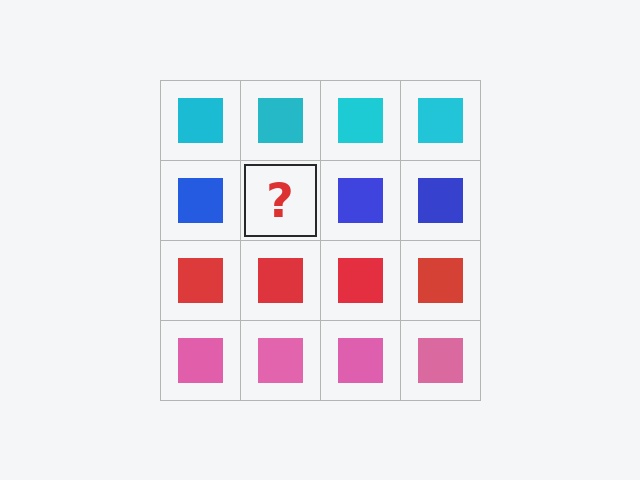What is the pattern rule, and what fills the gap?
The rule is that each row has a consistent color. The gap should be filled with a blue square.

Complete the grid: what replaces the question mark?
The question mark should be replaced with a blue square.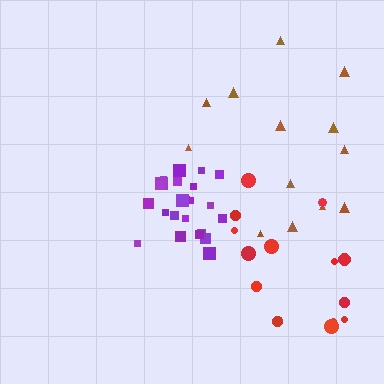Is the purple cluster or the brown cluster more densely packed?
Purple.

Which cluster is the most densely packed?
Purple.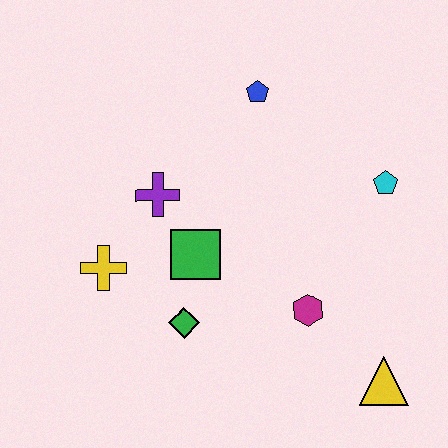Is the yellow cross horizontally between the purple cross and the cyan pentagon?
No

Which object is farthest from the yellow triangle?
The blue pentagon is farthest from the yellow triangle.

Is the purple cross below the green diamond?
No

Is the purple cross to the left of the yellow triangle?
Yes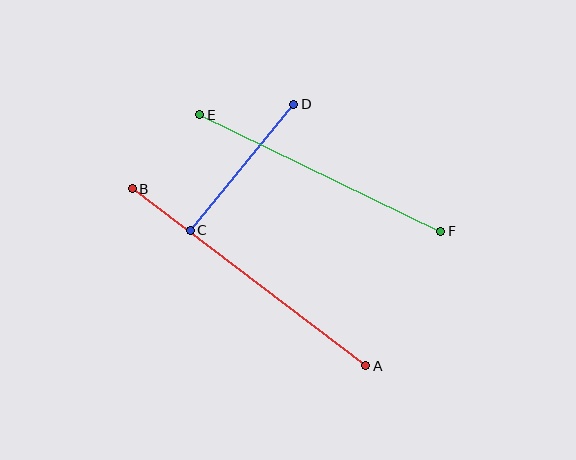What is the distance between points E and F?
The distance is approximately 268 pixels.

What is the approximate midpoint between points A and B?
The midpoint is at approximately (249, 277) pixels.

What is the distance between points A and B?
The distance is approximately 293 pixels.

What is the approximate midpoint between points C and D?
The midpoint is at approximately (242, 167) pixels.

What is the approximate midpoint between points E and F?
The midpoint is at approximately (320, 173) pixels.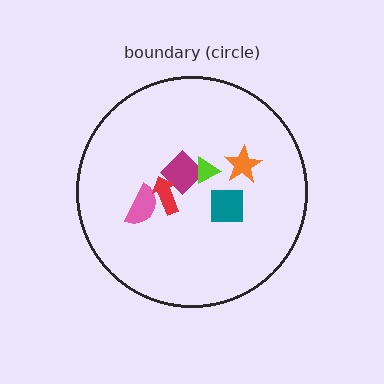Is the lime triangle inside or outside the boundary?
Inside.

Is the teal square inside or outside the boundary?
Inside.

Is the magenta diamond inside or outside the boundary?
Inside.